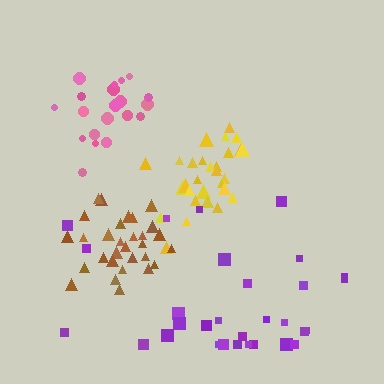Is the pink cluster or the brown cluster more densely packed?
Brown.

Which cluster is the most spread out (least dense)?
Purple.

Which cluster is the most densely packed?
Brown.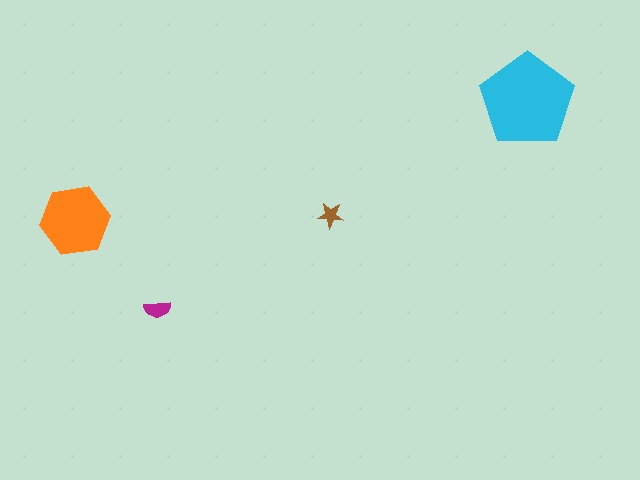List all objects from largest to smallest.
The cyan pentagon, the orange hexagon, the magenta semicircle, the brown star.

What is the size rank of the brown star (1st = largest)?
4th.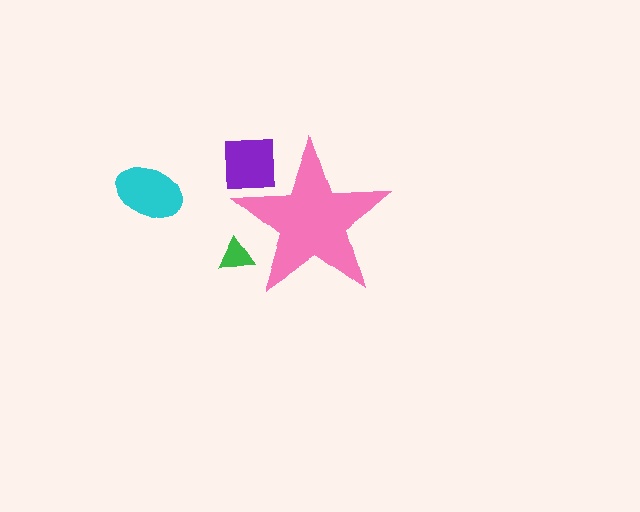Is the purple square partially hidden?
Yes, the purple square is partially hidden behind the pink star.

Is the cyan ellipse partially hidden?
No, the cyan ellipse is fully visible.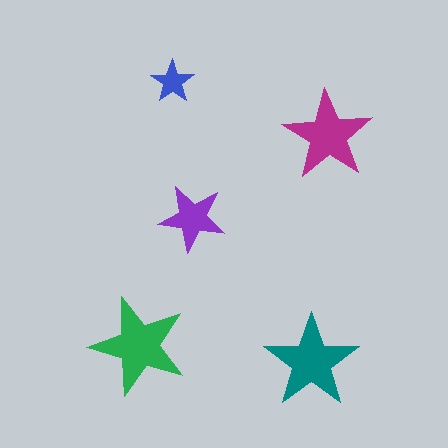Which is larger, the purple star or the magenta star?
The magenta one.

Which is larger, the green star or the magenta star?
The green one.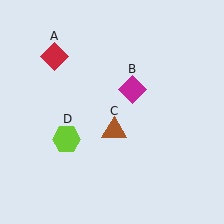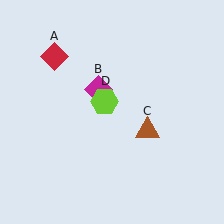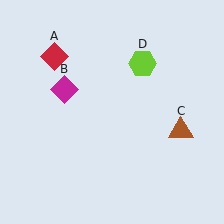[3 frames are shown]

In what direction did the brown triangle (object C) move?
The brown triangle (object C) moved right.